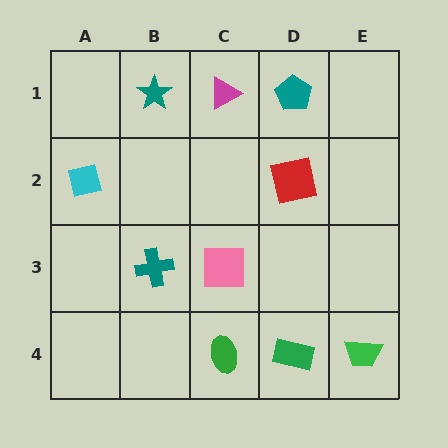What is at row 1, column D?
A teal pentagon.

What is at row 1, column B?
A teal star.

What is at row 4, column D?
A green rectangle.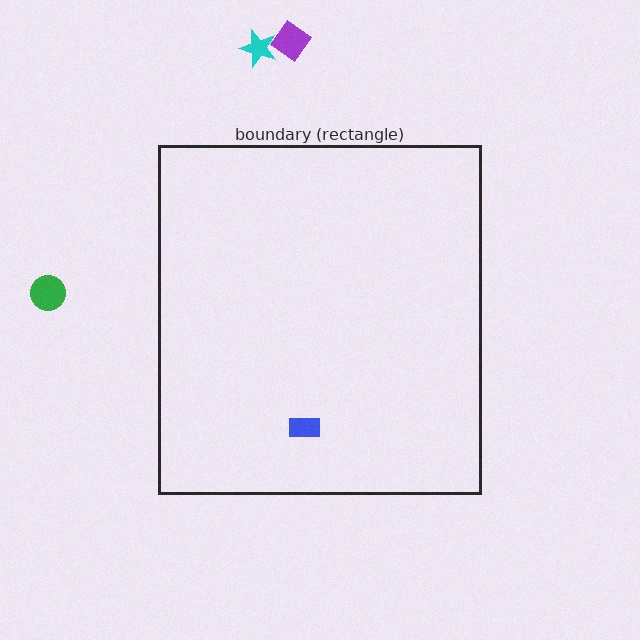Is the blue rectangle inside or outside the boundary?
Inside.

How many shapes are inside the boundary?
1 inside, 3 outside.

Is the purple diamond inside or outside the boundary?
Outside.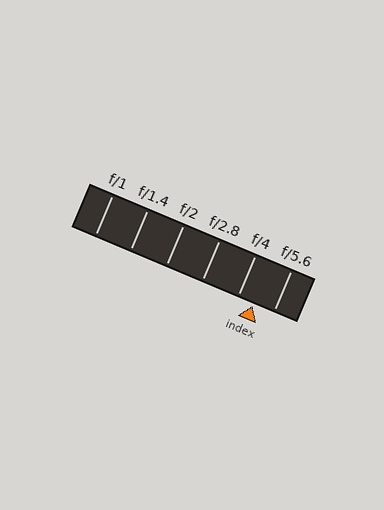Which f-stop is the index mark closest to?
The index mark is closest to f/4.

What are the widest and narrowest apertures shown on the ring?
The widest aperture shown is f/1 and the narrowest is f/5.6.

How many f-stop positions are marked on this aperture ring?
There are 6 f-stop positions marked.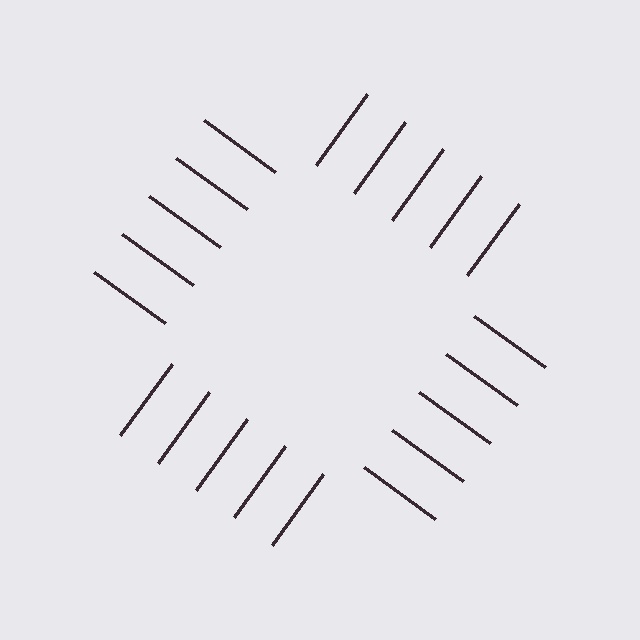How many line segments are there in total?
20 — 5 along each of the 4 edges.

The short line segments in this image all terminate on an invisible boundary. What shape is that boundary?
An illusory square — the line segments terminate on its edges but no continuous stroke is drawn.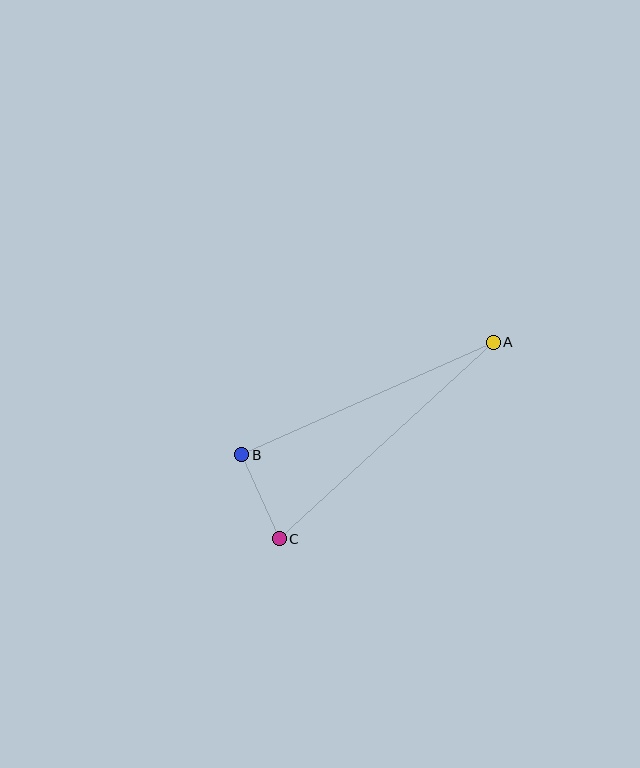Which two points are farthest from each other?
Points A and C are farthest from each other.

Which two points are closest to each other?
Points B and C are closest to each other.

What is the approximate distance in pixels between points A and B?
The distance between A and B is approximately 276 pixels.